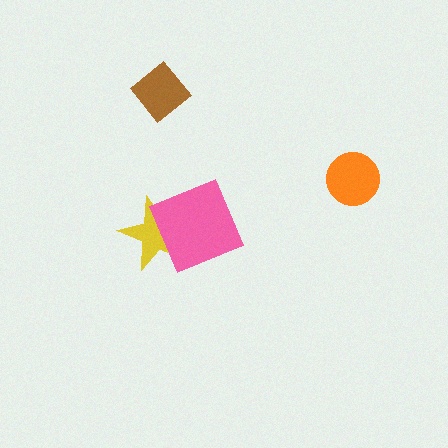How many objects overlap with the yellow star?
1 object overlaps with the yellow star.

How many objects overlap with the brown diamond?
0 objects overlap with the brown diamond.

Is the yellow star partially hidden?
Yes, it is partially covered by another shape.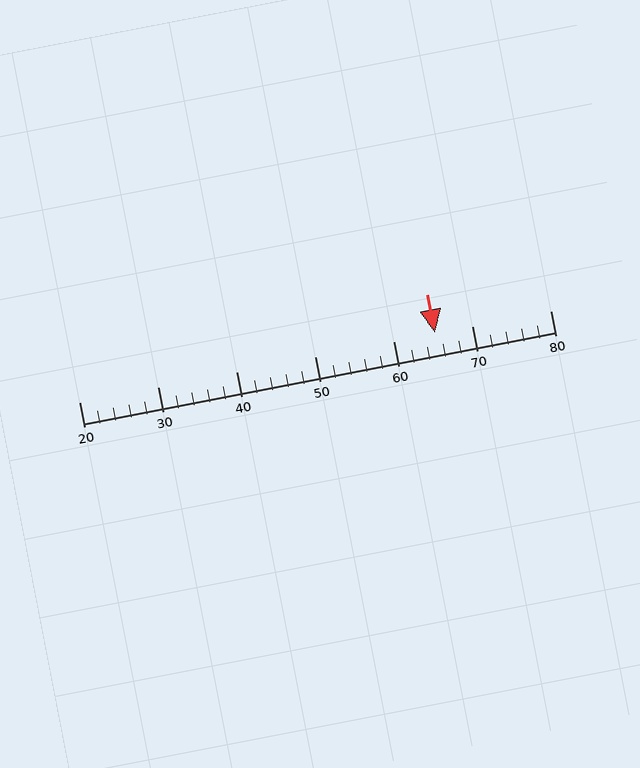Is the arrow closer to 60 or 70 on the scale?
The arrow is closer to 70.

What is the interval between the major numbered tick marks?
The major tick marks are spaced 10 units apart.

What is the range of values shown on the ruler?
The ruler shows values from 20 to 80.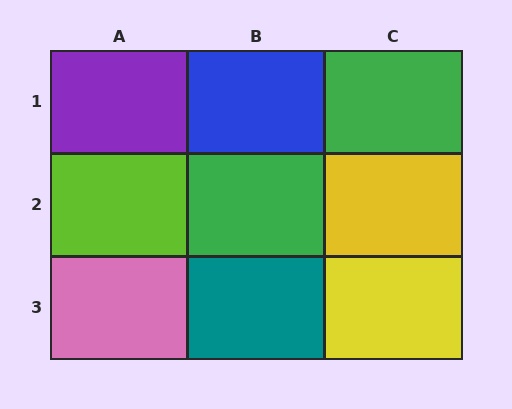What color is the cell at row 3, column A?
Pink.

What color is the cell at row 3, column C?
Yellow.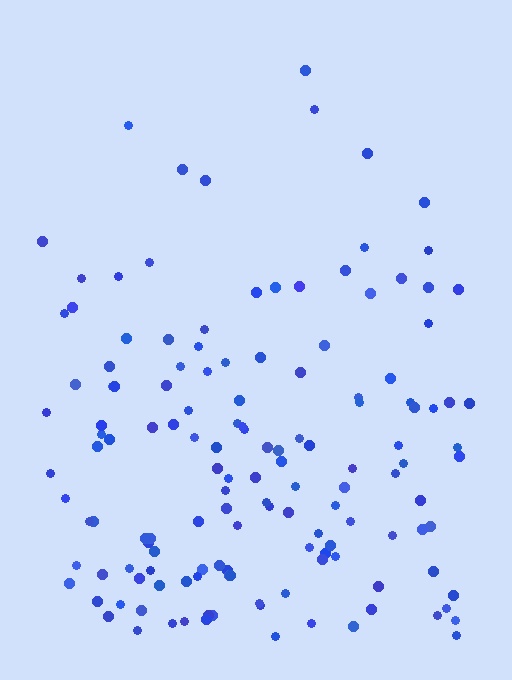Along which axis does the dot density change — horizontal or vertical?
Vertical.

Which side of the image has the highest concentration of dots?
The bottom.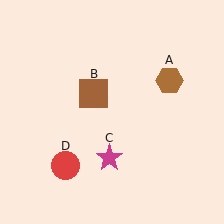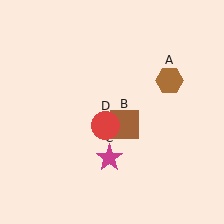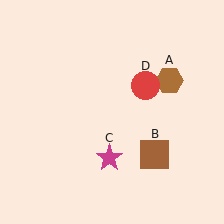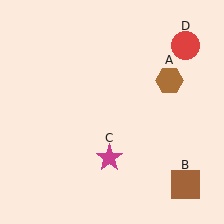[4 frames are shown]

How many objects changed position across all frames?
2 objects changed position: brown square (object B), red circle (object D).